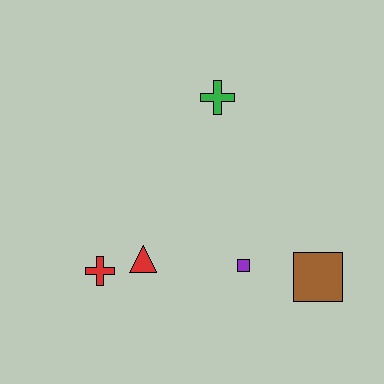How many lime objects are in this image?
There are no lime objects.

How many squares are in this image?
There are 2 squares.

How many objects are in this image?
There are 5 objects.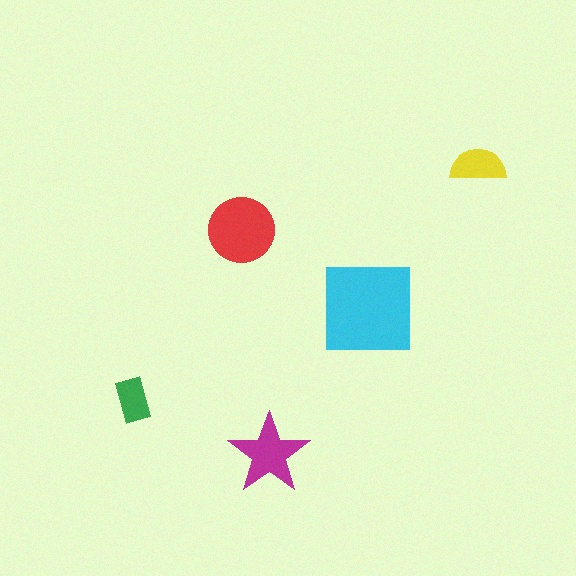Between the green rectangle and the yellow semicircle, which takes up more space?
The yellow semicircle.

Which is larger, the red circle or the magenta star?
The red circle.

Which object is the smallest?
The green rectangle.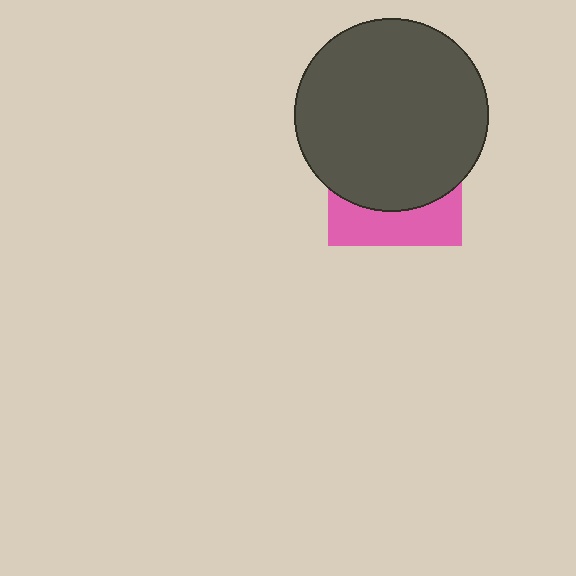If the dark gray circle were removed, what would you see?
You would see the complete pink square.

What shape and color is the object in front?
The object in front is a dark gray circle.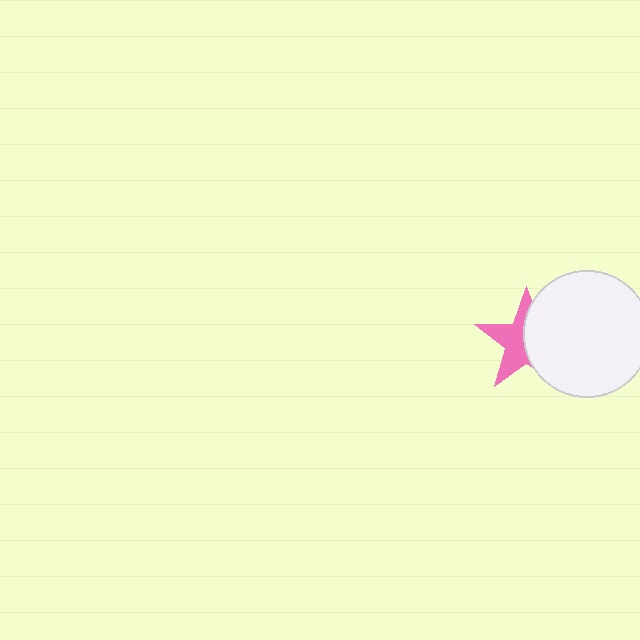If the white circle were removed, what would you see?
You would see the complete pink star.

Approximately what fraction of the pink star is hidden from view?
Roughly 50% of the pink star is hidden behind the white circle.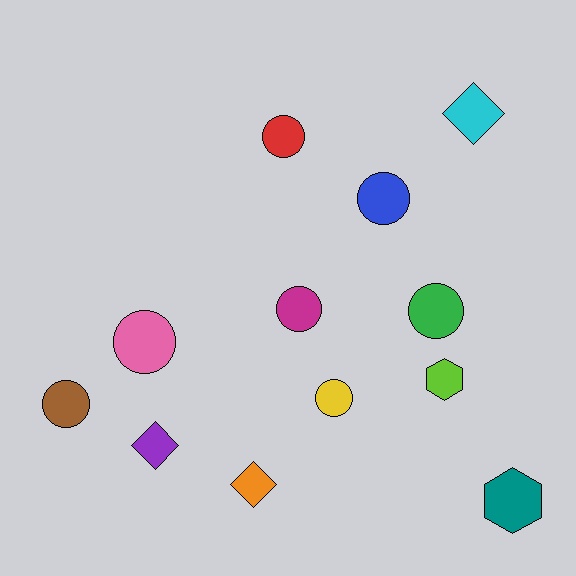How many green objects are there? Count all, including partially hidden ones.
There is 1 green object.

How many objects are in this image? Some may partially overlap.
There are 12 objects.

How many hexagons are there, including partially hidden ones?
There are 2 hexagons.